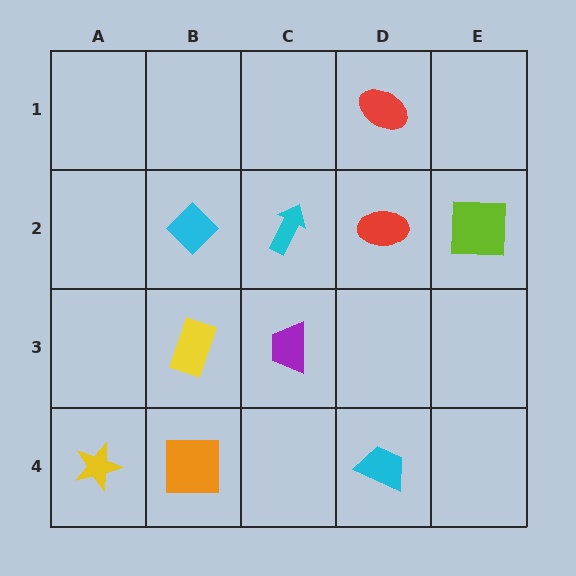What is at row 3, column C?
A purple trapezoid.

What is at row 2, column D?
A red ellipse.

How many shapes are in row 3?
2 shapes.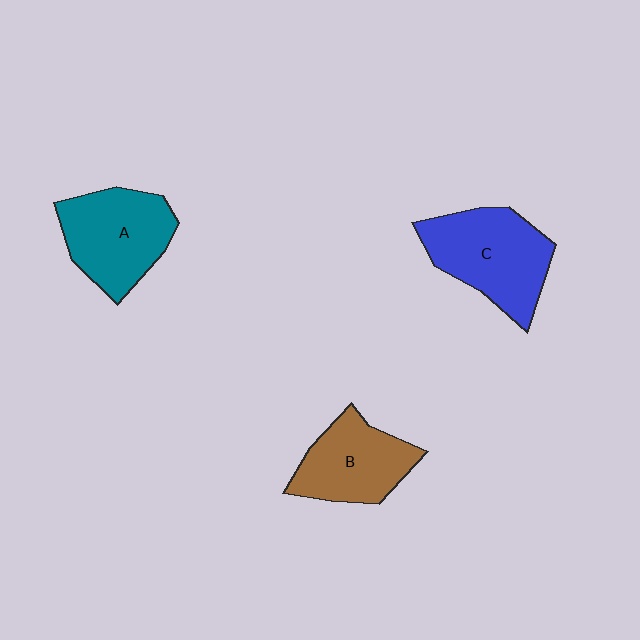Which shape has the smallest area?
Shape B (brown).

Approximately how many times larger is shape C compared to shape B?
Approximately 1.3 times.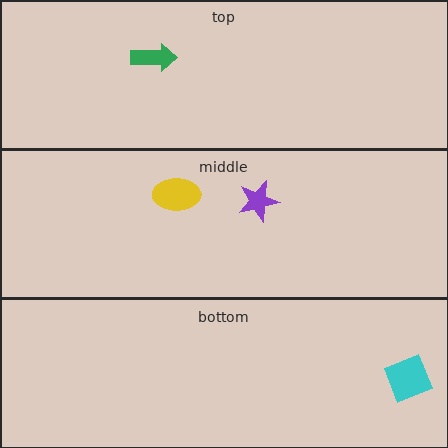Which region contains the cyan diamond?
The bottom region.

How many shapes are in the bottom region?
1.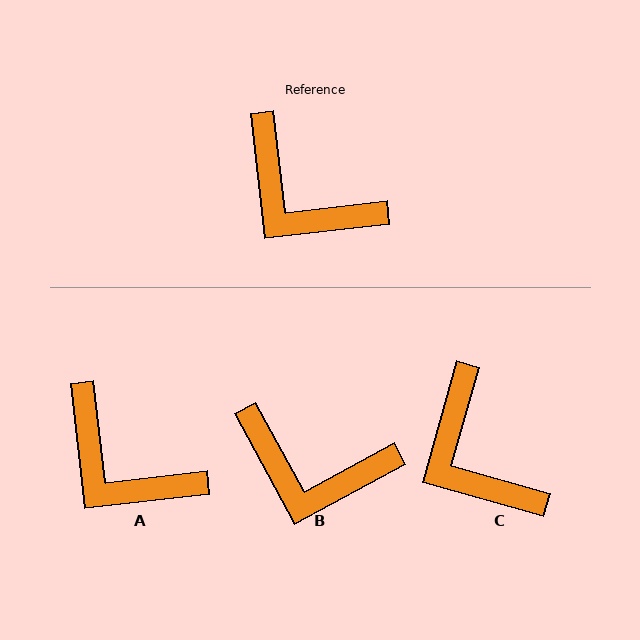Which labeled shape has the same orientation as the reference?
A.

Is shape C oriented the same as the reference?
No, it is off by about 22 degrees.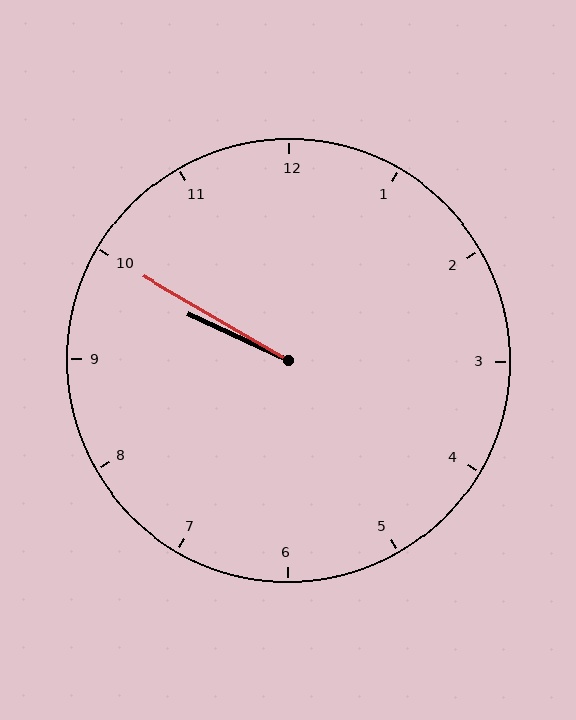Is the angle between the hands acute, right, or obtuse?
It is acute.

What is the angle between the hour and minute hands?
Approximately 5 degrees.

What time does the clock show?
9:50.